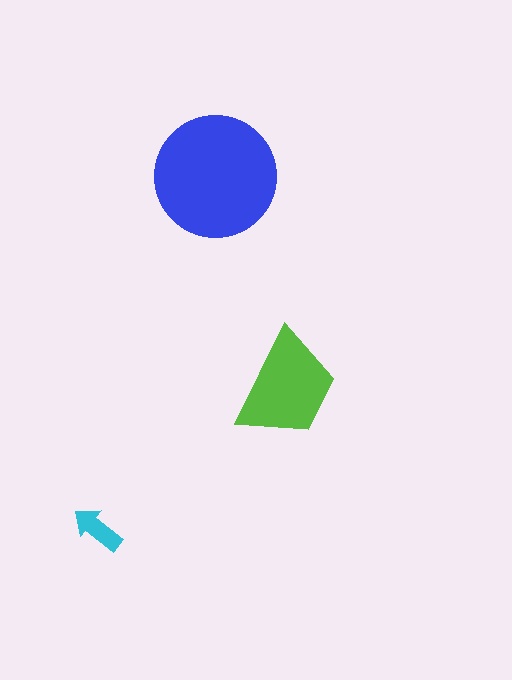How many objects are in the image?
There are 3 objects in the image.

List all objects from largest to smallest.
The blue circle, the lime trapezoid, the cyan arrow.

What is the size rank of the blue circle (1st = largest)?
1st.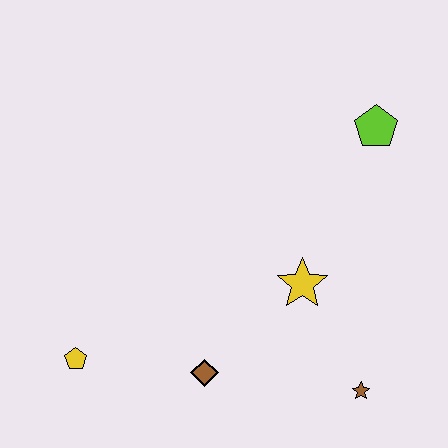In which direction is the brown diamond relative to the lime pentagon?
The brown diamond is below the lime pentagon.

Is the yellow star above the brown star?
Yes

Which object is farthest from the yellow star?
The yellow pentagon is farthest from the yellow star.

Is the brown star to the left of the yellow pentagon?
No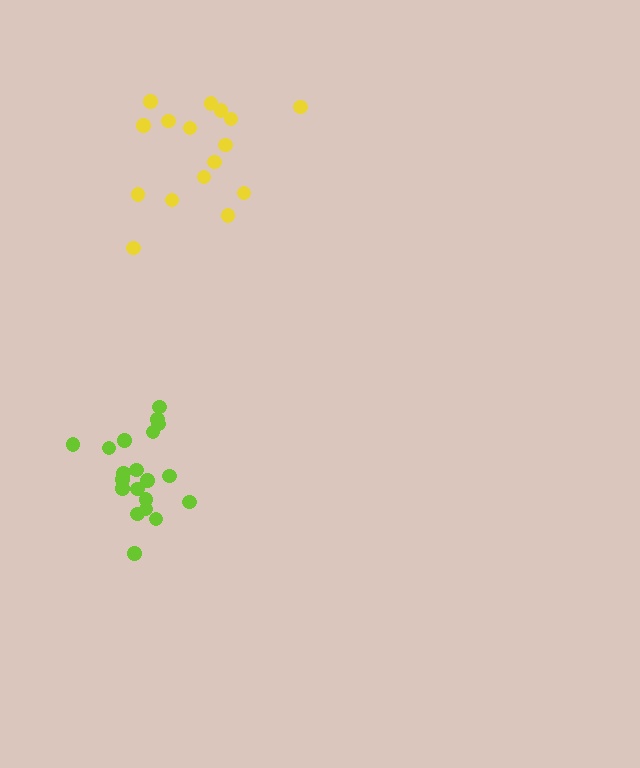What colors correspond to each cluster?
The clusters are colored: yellow, lime.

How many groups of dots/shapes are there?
There are 2 groups.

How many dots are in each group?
Group 1: 16 dots, Group 2: 20 dots (36 total).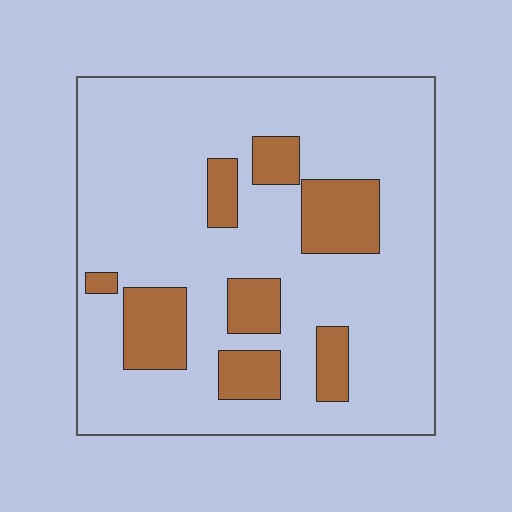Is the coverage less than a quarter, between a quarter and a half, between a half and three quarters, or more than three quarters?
Less than a quarter.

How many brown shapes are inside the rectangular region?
8.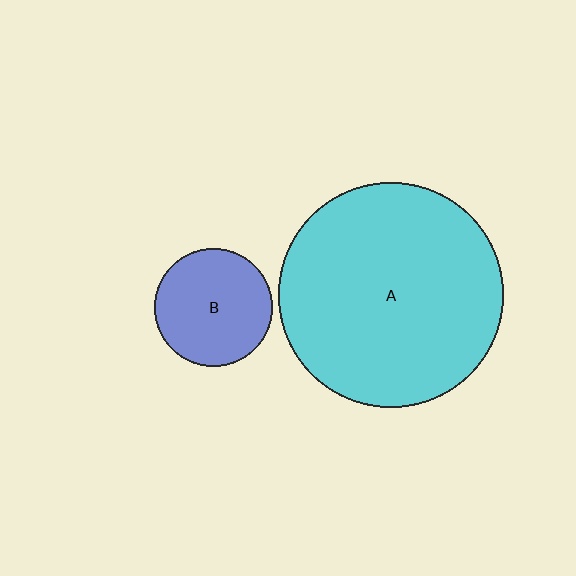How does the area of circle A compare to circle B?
Approximately 3.6 times.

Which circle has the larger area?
Circle A (cyan).